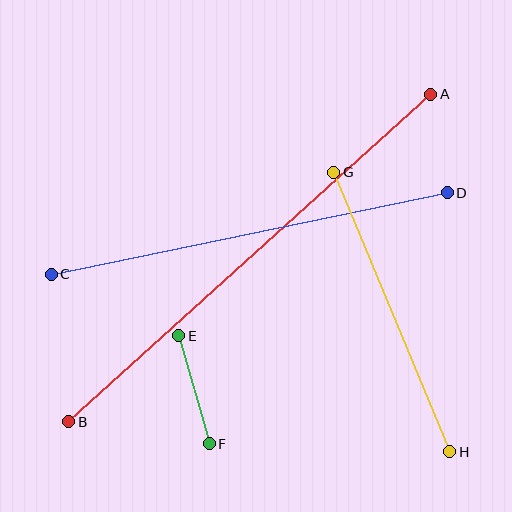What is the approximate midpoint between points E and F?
The midpoint is at approximately (194, 390) pixels.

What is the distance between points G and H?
The distance is approximately 303 pixels.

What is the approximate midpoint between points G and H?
The midpoint is at approximately (392, 312) pixels.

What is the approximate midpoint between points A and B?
The midpoint is at approximately (250, 258) pixels.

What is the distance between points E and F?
The distance is approximately 112 pixels.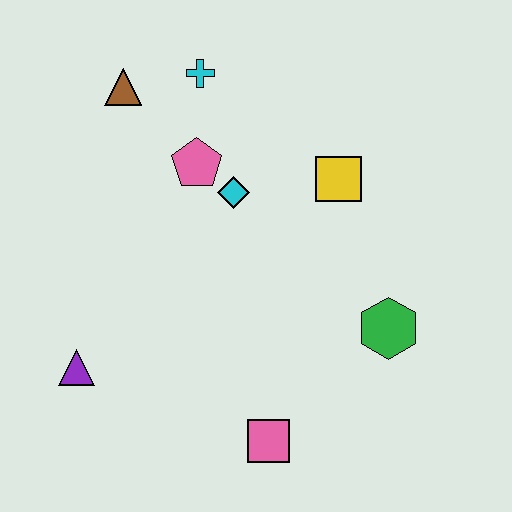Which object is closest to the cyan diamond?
The pink pentagon is closest to the cyan diamond.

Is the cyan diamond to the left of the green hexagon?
Yes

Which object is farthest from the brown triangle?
The pink square is farthest from the brown triangle.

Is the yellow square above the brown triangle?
No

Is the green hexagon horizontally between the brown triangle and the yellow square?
No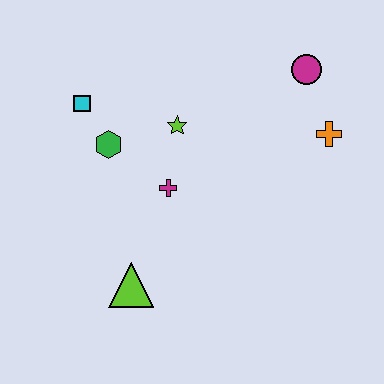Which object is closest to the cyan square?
The green hexagon is closest to the cyan square.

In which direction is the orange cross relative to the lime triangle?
The orange cross is to the right of the lime triangle.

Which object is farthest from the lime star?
The lime triangle is farthest from the lime star.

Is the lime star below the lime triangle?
No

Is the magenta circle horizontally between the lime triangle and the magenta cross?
No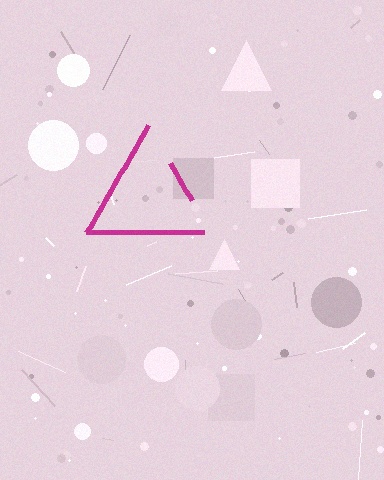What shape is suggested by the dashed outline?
The dashed outline suggests a triangle.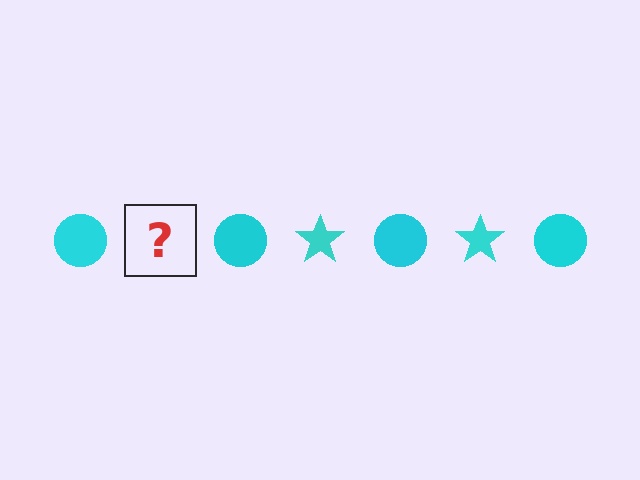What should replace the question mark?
The question mark should be replaced with a cyan star.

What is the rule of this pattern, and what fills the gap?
The rule is that the pattern cycles through circle, star shapes in cyan. The gap should be filled with a cyan star.